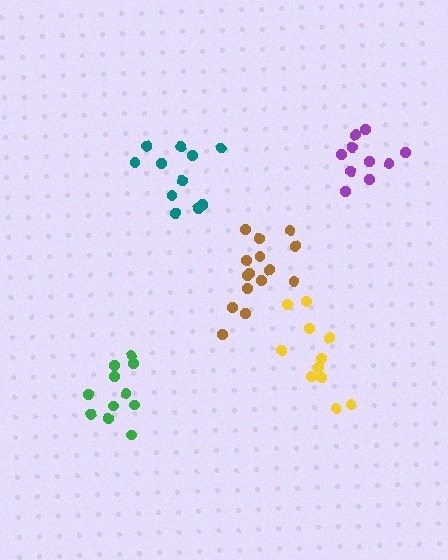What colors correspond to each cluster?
The clusters are colored: brown, green, teal, yellow, purple.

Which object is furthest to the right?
The purple cluster is rightmost.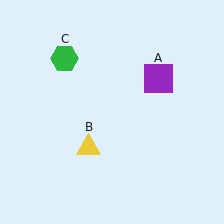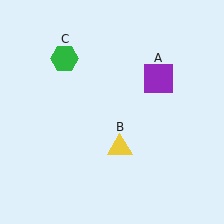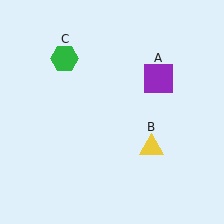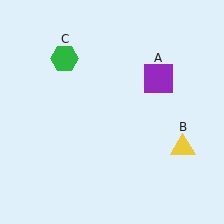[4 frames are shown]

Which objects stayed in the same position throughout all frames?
Purple square (object A) and green hexagon (object C) remained stationary.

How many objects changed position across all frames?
1 object changed position: yellow triangle (object B).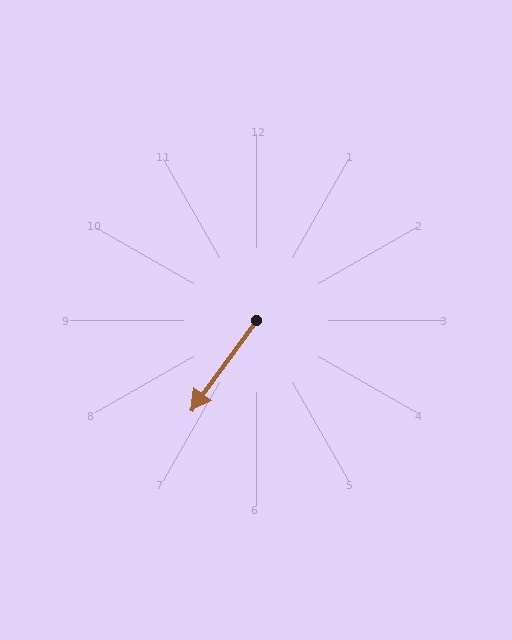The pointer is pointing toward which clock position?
Roughly 7 o'clock.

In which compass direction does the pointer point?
Southwest.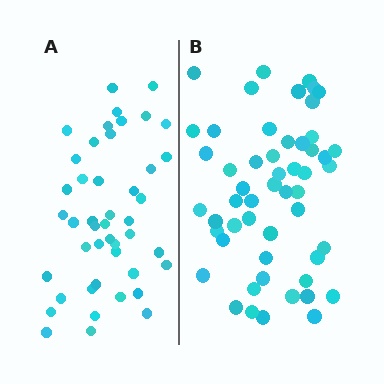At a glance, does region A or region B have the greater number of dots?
Region B (the right region) has more dots.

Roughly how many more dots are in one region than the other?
Region B has roughly 8 or so more dots than region A.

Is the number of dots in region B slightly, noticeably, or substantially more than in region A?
Region B has only slightly more — the two regions are fairly close. The ratio is roughly 1.2 to 1.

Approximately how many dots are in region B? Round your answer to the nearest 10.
About 50 dots. (The exact count is 53, which rounds to 50.)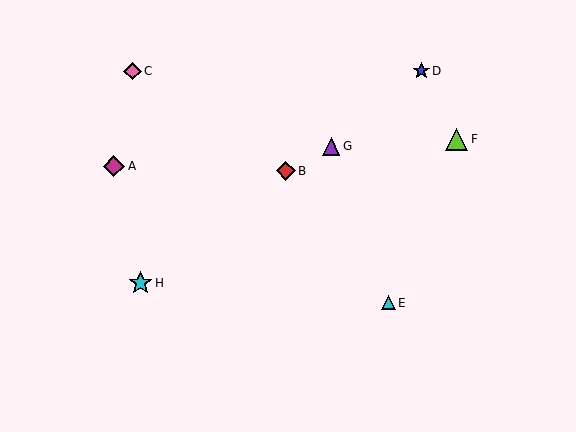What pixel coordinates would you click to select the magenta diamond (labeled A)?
Click at (114, 166) to select the magenta diamond A.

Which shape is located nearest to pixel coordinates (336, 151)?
The purple triangle (labeled G) at (331, 146) is nearest to that location.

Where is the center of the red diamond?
The center of the red diamond is at (286, 171).